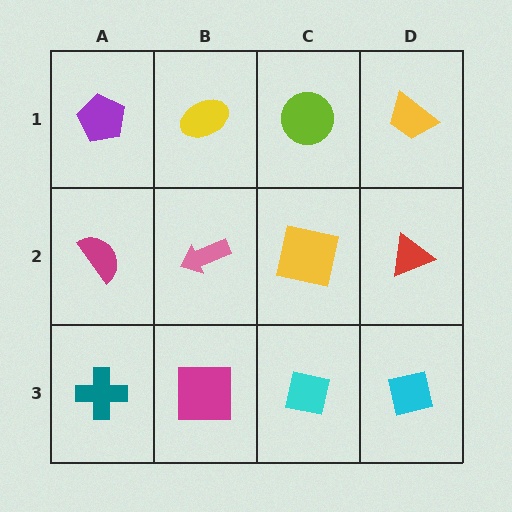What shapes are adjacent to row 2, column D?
A yellow trapezoid (row 1, column D), a cyan square (row 3, column D), a yellow square (row 2, column C).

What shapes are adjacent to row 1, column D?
A red triangle (row 2, column D), a lime circle (row 1, column C).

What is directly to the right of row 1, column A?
A yellow ellipse.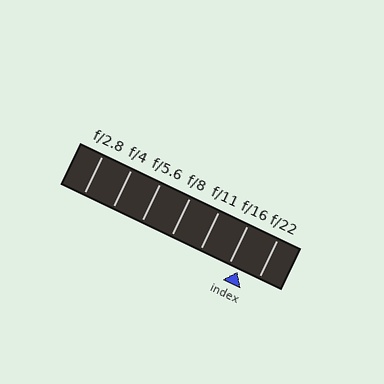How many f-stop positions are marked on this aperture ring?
There are 7 f-stop positions marked.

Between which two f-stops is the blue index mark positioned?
The index mark is between f/16 and f/22.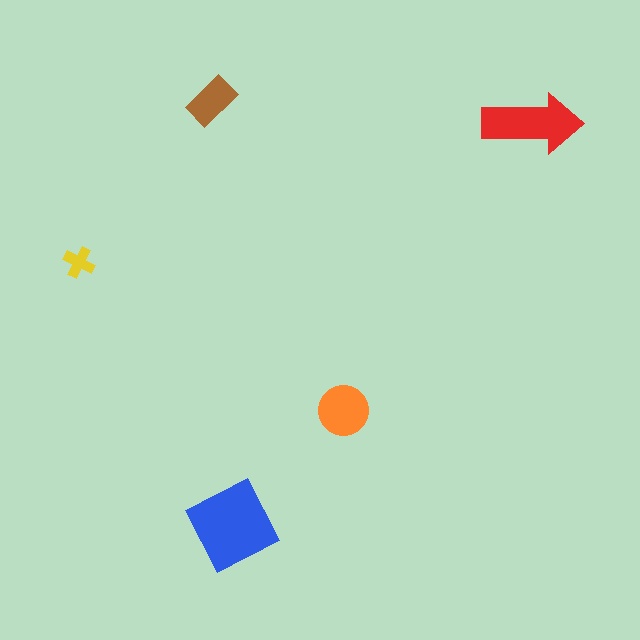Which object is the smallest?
The yellow cross.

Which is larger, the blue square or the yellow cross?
The blue square.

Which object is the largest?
The blue square.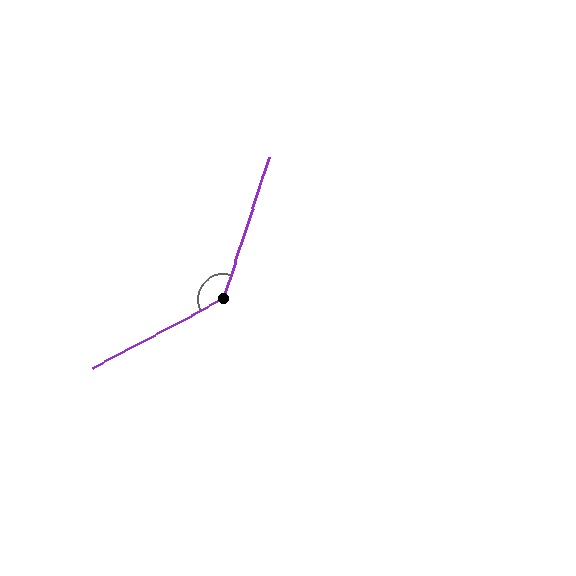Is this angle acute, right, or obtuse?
It is obtuse.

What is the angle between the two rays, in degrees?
Approximately 136 degrees.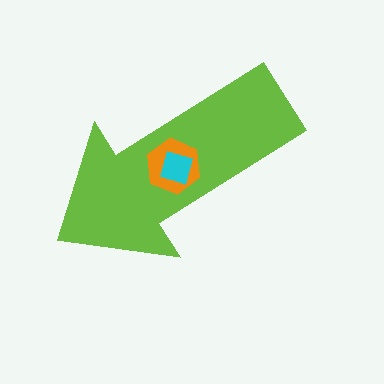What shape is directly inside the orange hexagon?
The cyan diamond.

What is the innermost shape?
The cyan diamond.